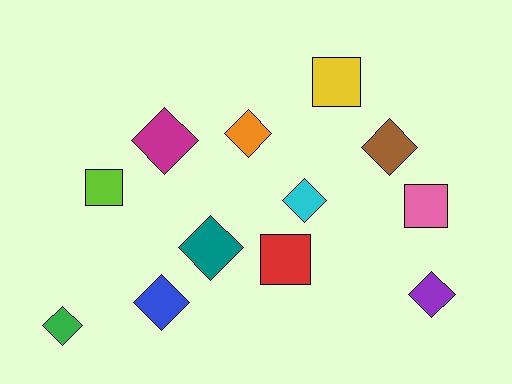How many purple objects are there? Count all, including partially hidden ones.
There is 1 purple object.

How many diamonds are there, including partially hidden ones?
There are 8 diamonds.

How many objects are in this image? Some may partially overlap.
There are 12 objects.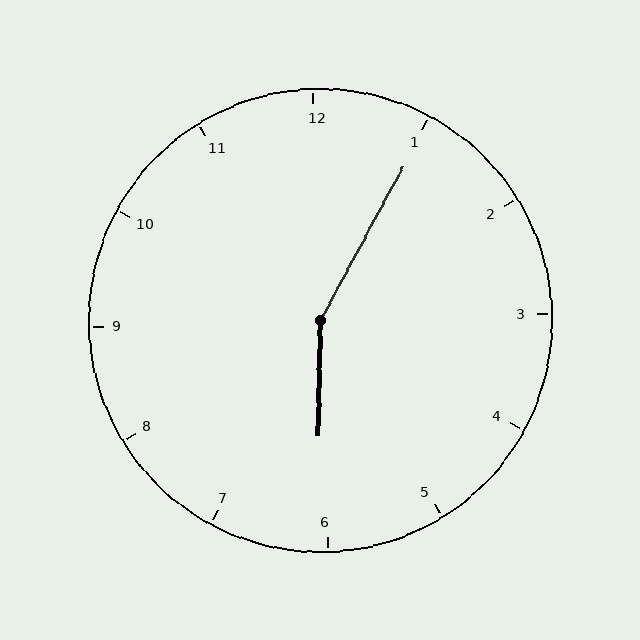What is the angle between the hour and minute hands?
Approximately 152 degrees.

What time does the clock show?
6:05.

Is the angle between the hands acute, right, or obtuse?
It is obtuse.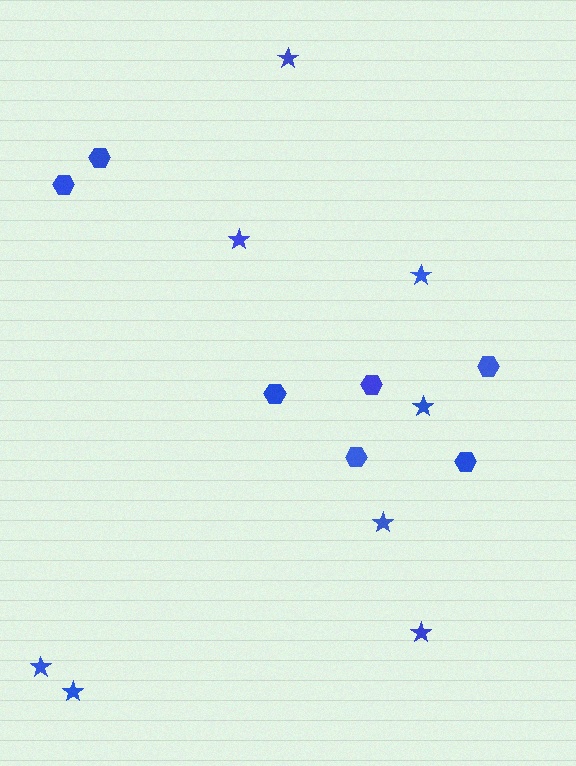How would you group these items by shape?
There are 2 groups: one group of hexagons (7) and one group of stars (8).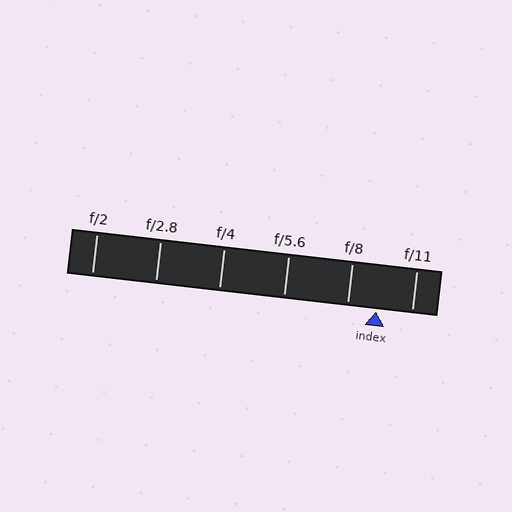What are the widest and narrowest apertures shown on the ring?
The widest aperture shown is f/2 and the narrowest is f/11.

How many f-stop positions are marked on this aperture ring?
There are 6 f-stop positions marked.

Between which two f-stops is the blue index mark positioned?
The index mark is between f/8 and f/11.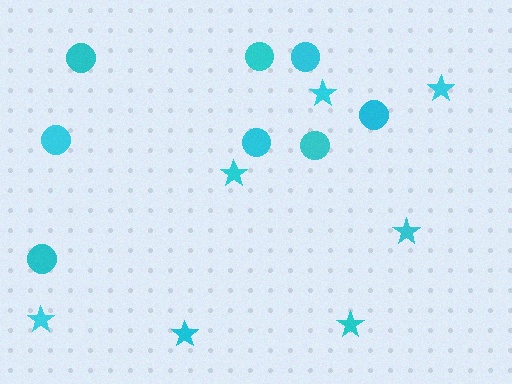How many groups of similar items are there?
There are 2 groups: one group of circles (8) and one group of stars (7).